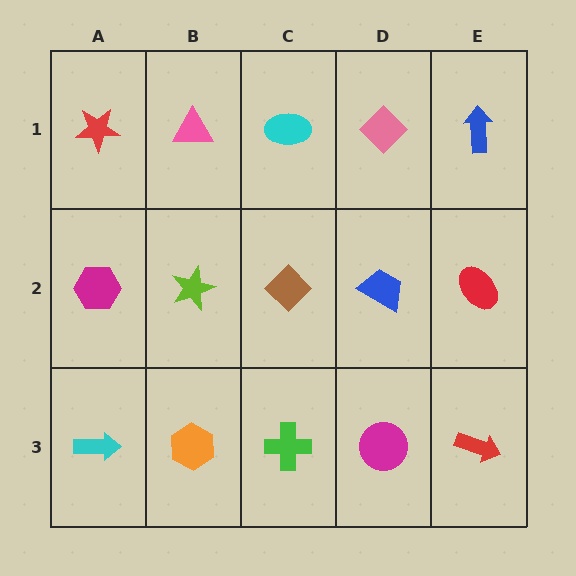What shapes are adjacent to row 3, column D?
A blue trapezoid (row 2, column D), a green cross (row 3, column C), a red arrow (row 3, column E).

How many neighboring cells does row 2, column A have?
3.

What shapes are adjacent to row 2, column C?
A cyan ellipse (row 1, column C), a green cross (row 3, column C), a lime star (row 2, column B), a blue trapezoid (row 2, column D).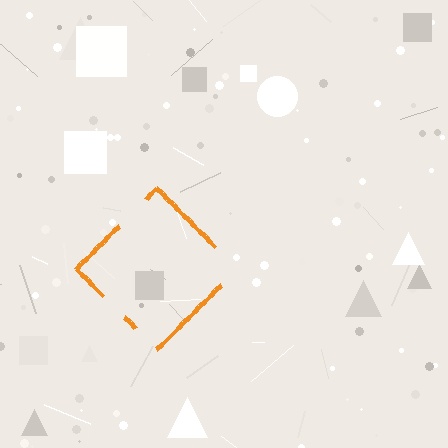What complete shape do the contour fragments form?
The contour fragments form a diamond.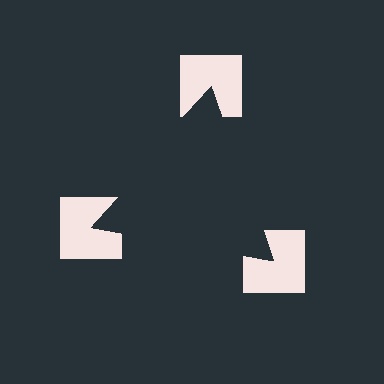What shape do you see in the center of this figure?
An illusory triangle — its edges are inferred from the aligned wedge cuts in the notched squares, not physically drawn.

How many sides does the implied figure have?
3 sides.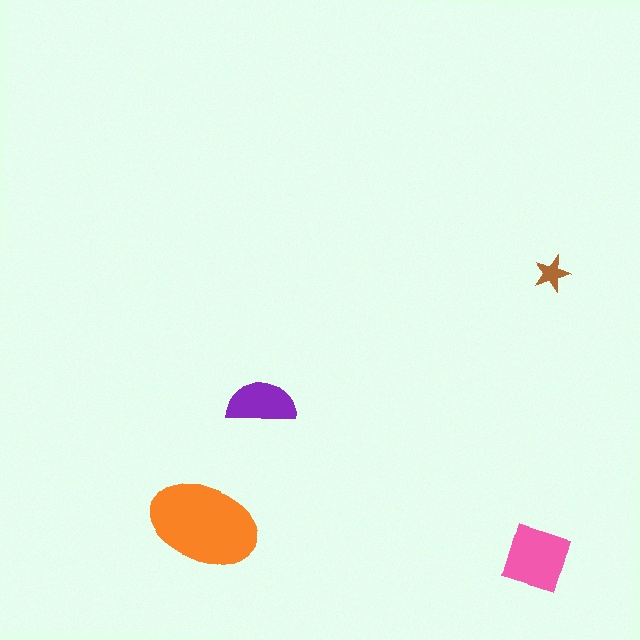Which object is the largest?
The orange ellipse.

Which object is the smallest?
The brown star.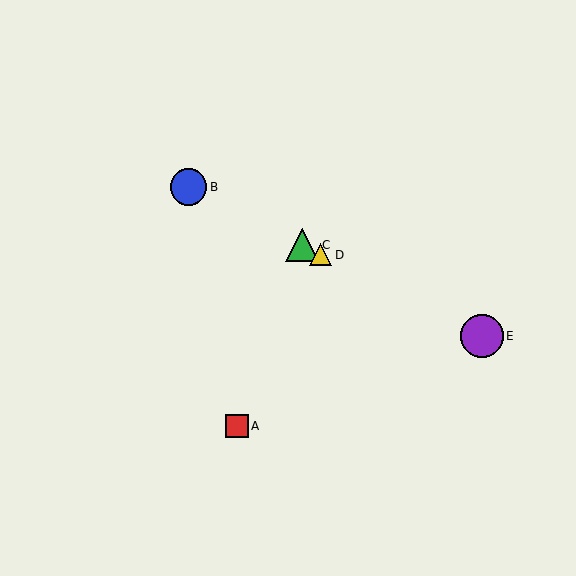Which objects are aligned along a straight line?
Objects B, C, D, E are aligned along a straight line.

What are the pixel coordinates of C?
Object C is at (302, 245).